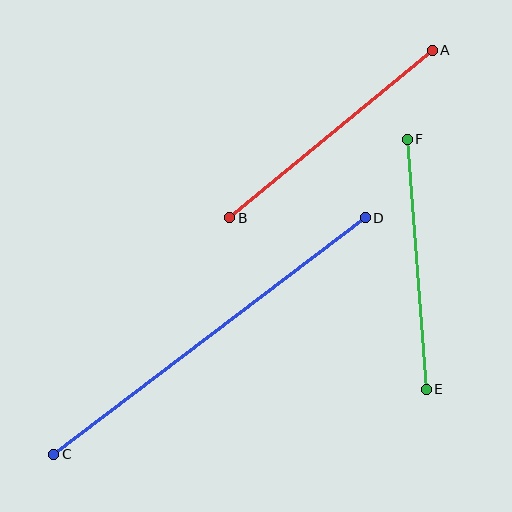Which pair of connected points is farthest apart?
Points C and D are farthest apart.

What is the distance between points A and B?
The distance is approximately 263 pixels.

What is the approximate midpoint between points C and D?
The midpoint is at approximately (210, 336) pixels.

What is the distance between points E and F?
The distance is approximately 251 pixels.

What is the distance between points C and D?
The distance is approximately 391 pixels.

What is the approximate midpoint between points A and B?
The midpoint is at approximately (331, 134) pixels.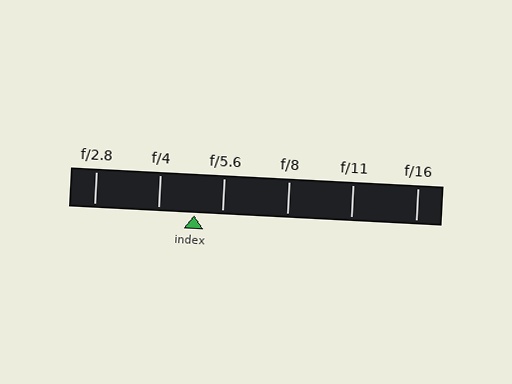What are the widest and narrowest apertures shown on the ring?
The widest aperture shown is f/2.8 and the narrowest is f/16.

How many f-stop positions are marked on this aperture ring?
There are 6 f-stop positions marked.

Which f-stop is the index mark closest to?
The index mark is closest to f/5.6.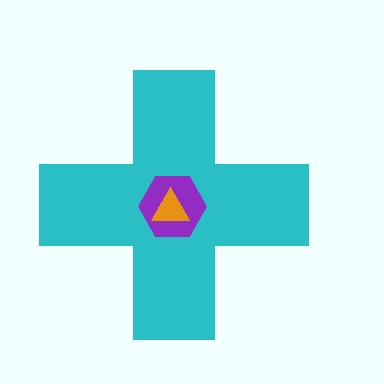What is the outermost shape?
The cyan cross.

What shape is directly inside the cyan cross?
The purple hexagon.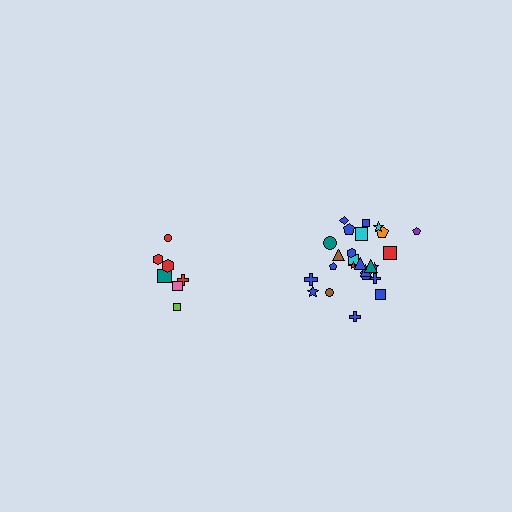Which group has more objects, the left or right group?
The right group.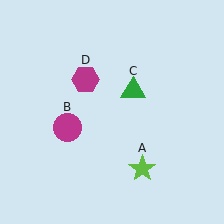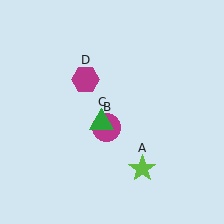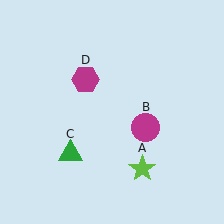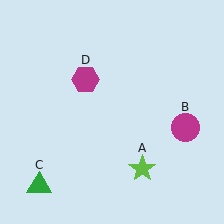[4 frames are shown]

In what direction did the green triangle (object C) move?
The green triangle (object C) moved down and to the left.